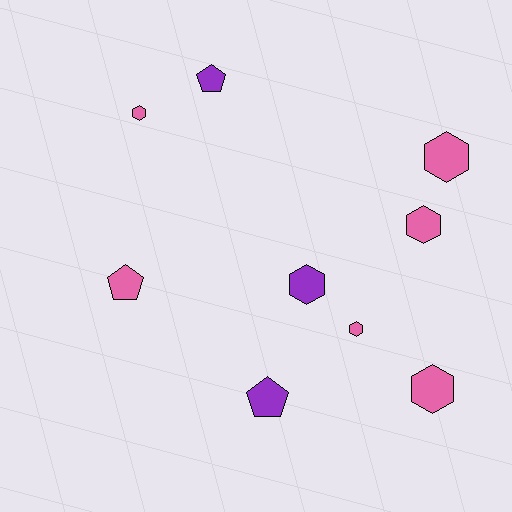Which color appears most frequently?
Pink, with 6 objects.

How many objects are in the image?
There are 9 objects.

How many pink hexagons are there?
There are 5 pink hexagons.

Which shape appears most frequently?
Hexagon, with 6 objects.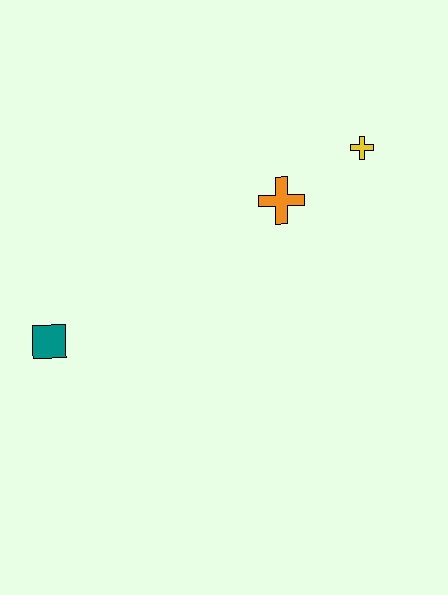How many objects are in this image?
There are 3 objects.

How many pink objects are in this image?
There are no pink objects.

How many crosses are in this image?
There are 2 crosses.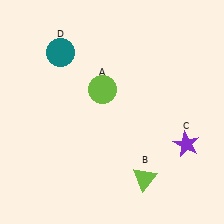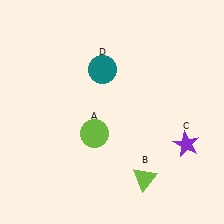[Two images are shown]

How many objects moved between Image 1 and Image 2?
2 objects moved between the two images.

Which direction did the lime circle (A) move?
The lime circle (A) moved down.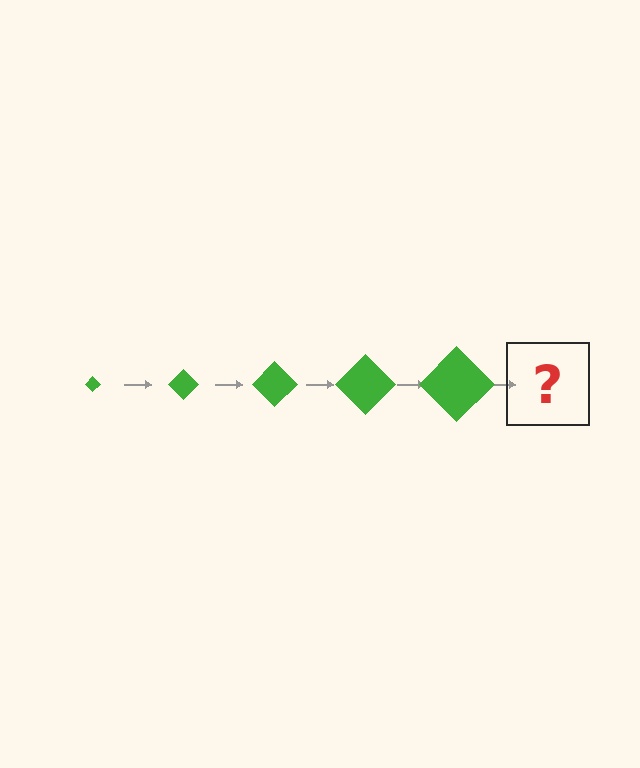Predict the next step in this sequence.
The next step is a green diamond, larger than the previous one.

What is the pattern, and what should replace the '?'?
The pattern is that the diamond gets progressively larger each step. The '?' should be a green diamond, larger than the previous one.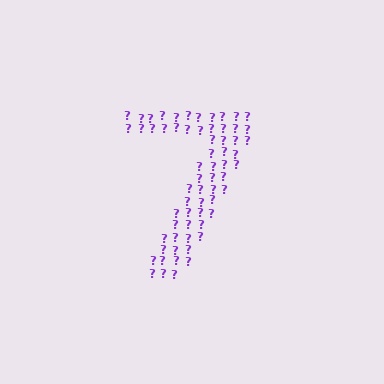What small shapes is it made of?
It is made of small question marks.